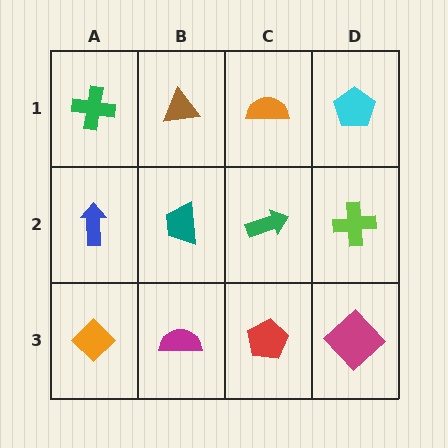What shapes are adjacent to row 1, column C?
A green arrow (row 2, column C), a brown triangle (row 1, column B), a cyan pentagon (row 1, column D).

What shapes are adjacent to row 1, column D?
A lime cross (row 2, column D), an orange semicircle (row 1, column C).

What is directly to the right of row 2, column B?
A green arrow.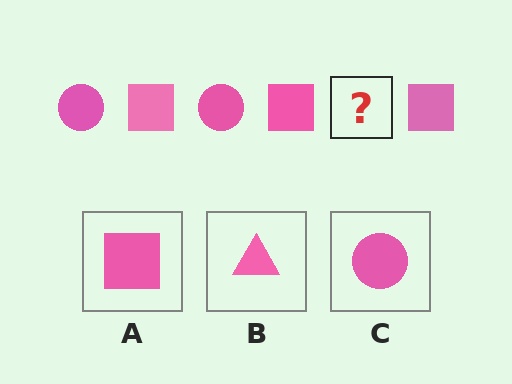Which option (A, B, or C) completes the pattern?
C.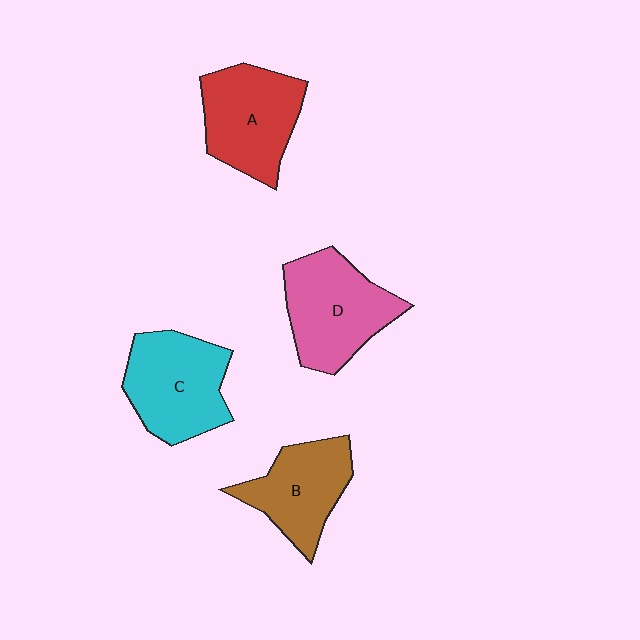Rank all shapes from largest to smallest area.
From largest to smallest: D (pink), C (cyan), A (red), B (brown).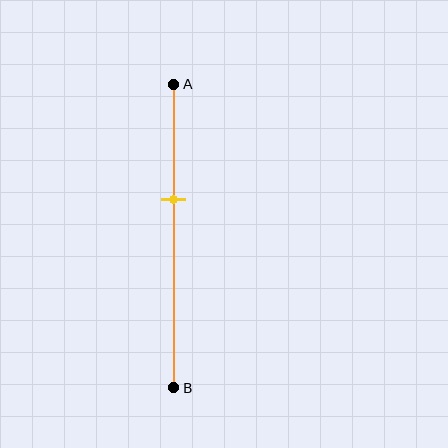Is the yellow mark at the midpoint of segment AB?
No, the mark is at about 40% from A, not at the 50% midpoint.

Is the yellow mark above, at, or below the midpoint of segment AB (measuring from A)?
The yellow mark is above the midpoint of segment AB.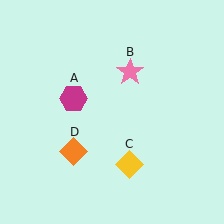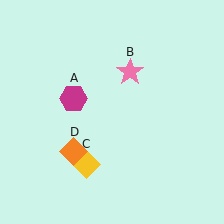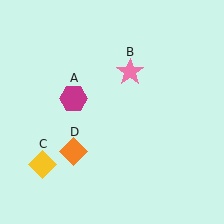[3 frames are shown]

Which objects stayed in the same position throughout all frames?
Magenta hexagon (object A) and pink star (object B) and orange diamond (object D) remained stationary.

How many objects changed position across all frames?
1 object changed position: yellow diamond (object C).